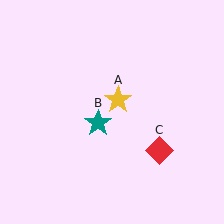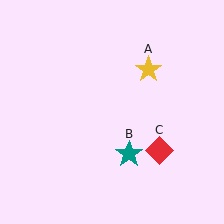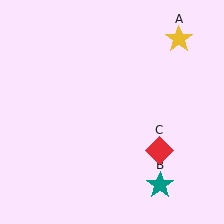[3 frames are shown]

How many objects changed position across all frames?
2 objects changed position: yellow star (object A), teal star (object B).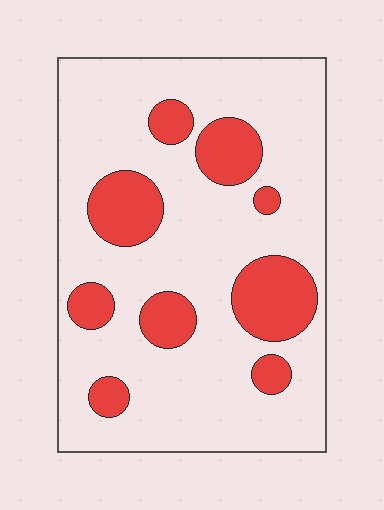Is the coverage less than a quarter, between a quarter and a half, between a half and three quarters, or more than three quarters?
Less than a quarter.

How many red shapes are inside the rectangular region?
9.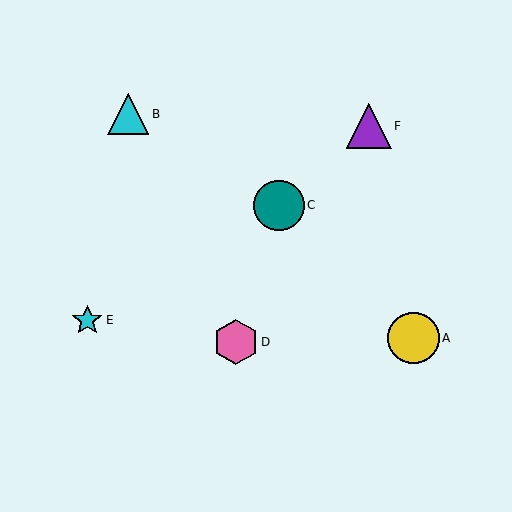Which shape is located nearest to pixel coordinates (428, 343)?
The yellow circle (labeled A) at (414, 338) is nearest to that location.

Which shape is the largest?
The yellow circle (labeled A) is the largest.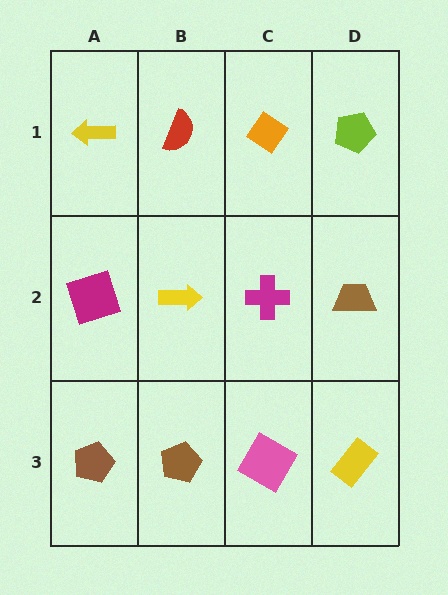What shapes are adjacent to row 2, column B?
A red semicircle (row 1, column B), a brown pentagon (row 3, column B), a magenta square (row 2, column A), a magenta cross (row 2, column C).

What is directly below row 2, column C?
A pink diamond.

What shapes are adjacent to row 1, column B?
A yellow arrow (row 2, column B), a yellow arrow (row 1, column A), an orange diamond (row 1, column C).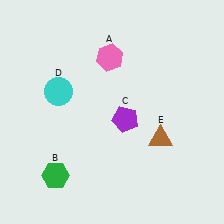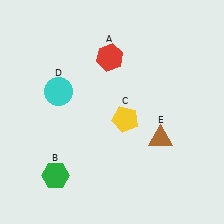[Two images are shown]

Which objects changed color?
A changed from pink to red. C changed from purple to yellow.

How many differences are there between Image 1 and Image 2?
There are 2 differences between the two images.